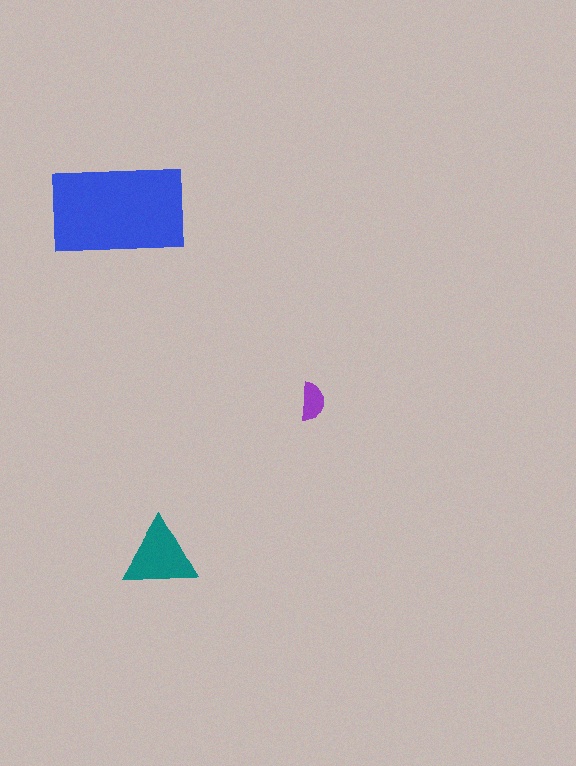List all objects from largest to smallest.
The blue rectangle, the teal triangle, the purple semicircle.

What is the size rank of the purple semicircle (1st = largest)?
3rd.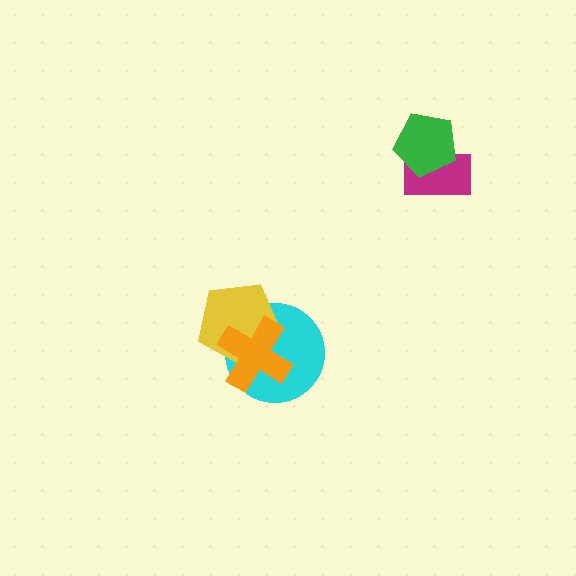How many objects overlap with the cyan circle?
2 objects overlap with the cyan circle.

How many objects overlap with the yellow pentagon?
2 objects overlap with the yellow pentagon.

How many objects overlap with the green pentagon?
1 object overlaps with the green pentagon.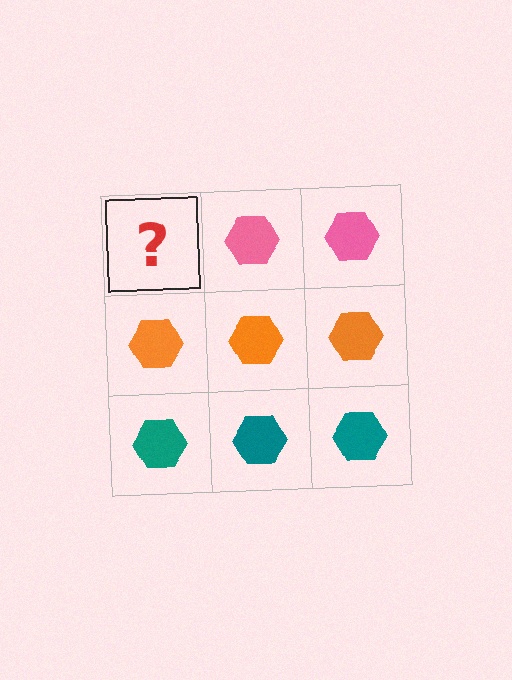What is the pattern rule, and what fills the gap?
The rule is that each row has a consistent color. The gap should be filled with a pink hexagon.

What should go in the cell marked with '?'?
The missing cell should contain a pink hexagon.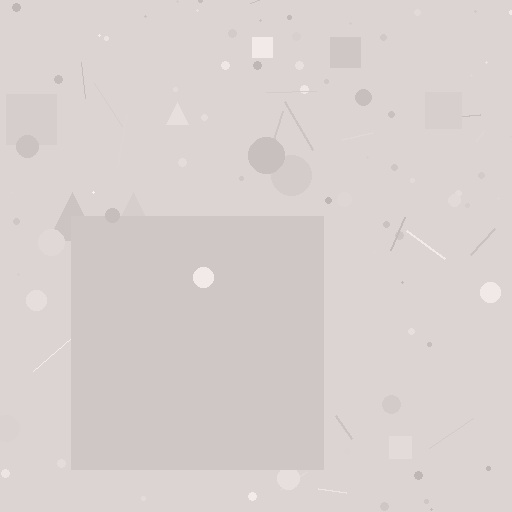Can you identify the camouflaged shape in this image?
The camouflaged shape is a square.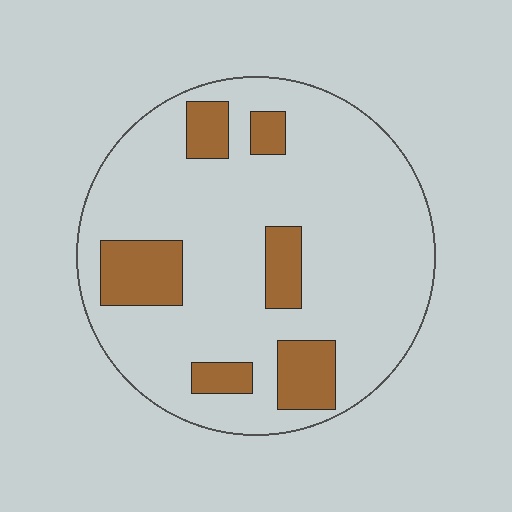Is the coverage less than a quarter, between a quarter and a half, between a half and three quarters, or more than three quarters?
Less than a quarter.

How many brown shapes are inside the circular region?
6.